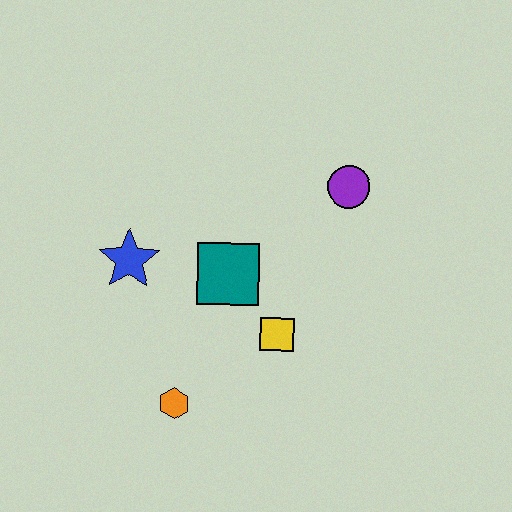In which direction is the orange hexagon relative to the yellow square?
The orange hexagon is to the left of the yellow square.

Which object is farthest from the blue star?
The purple circle is farthest from the blue star.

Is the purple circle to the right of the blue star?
Yes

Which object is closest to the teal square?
The yellow square is closest to the teal square.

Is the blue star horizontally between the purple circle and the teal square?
No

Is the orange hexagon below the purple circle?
Yes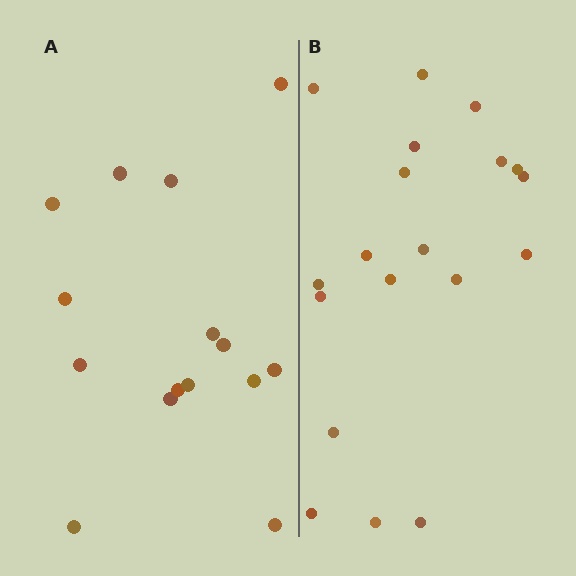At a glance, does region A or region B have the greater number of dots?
Region B (the right region) has more dots.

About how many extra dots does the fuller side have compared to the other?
Region B has about 4 more dots than region A.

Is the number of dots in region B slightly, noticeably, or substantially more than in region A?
Region B has noticeably more, but not dramatically so. The ratio is roughly 1.3 to 1.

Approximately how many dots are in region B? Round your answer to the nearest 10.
About 20 dots. (The exact count is 19, which rounds to 20.)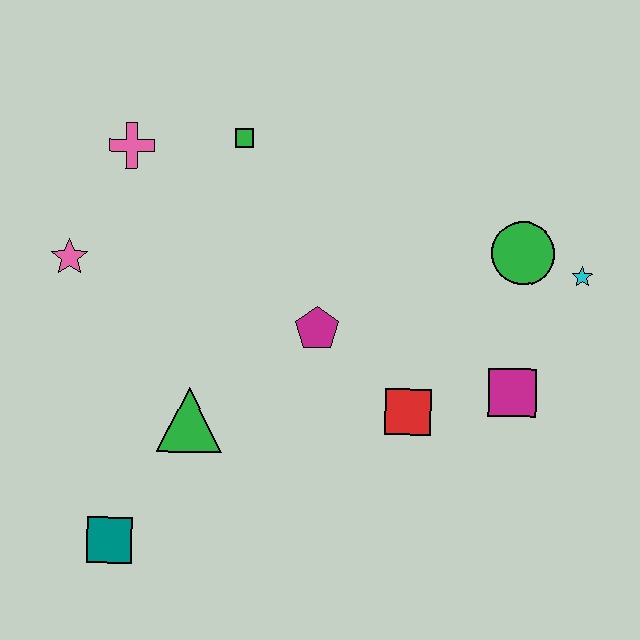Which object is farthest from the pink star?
The cyan star is farthest from the pink star.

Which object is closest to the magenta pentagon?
The red square is closest to the magenta pentagon.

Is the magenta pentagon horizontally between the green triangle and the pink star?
No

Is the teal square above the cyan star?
No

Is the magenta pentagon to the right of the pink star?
Yes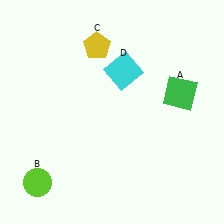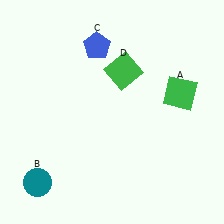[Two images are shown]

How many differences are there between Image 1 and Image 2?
There are 3 differences between the two images.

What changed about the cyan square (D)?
In Image 1, D is cyan. In Image 2, it changed to green.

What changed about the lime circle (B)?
In Image 1, B is lime. In Image 2, it changed to teal.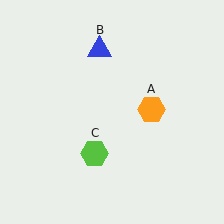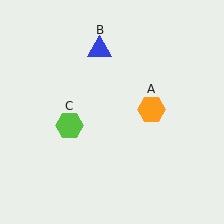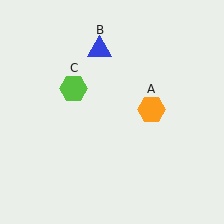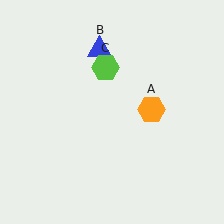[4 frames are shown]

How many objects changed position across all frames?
1 object changed position: lime hexagon (object C).